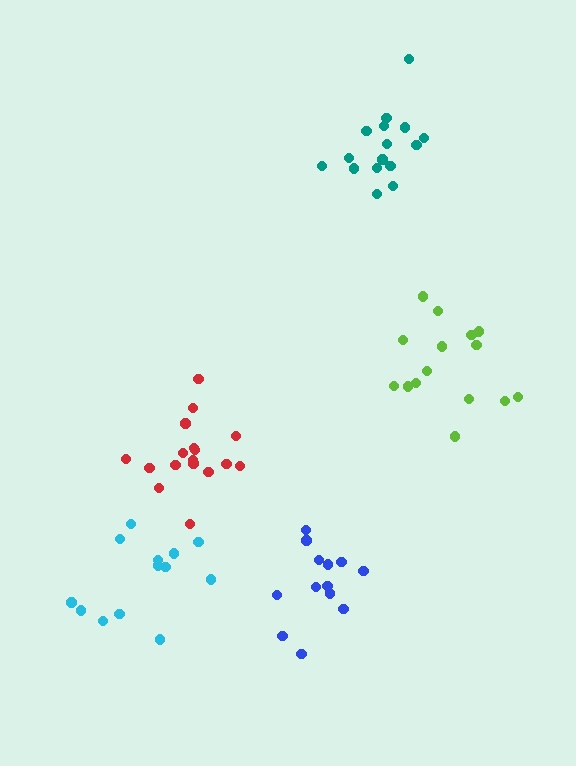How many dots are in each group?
Group 1: 16 dots, Group 2: 13 dots, Group 3: 15 dots, Group 4: 13 dots, Group 5: 17 dots (74 total).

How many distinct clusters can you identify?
There are 5 distinct clusters.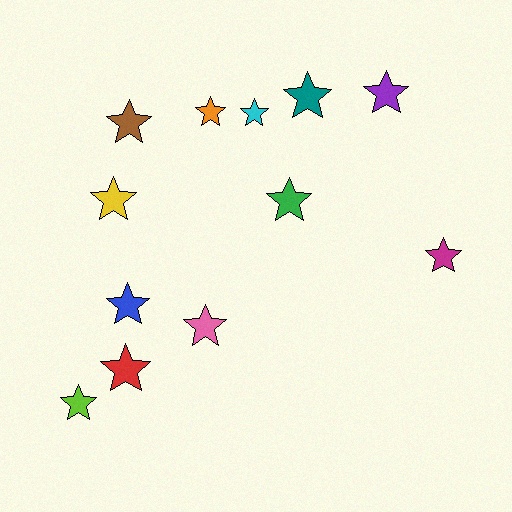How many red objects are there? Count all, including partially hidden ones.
There is 1 red object.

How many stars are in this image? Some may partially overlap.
There are 12 stars.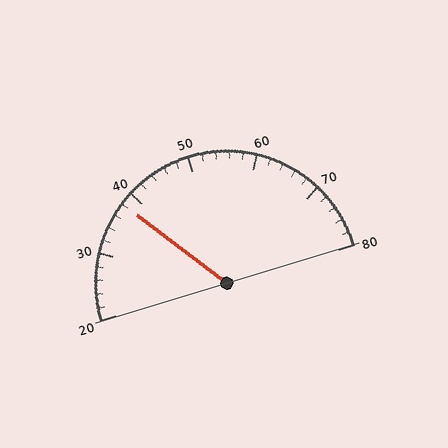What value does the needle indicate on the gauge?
The needle indicates approximately 38.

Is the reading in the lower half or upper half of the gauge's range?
The reading is in the lower half of the range (20 to 80).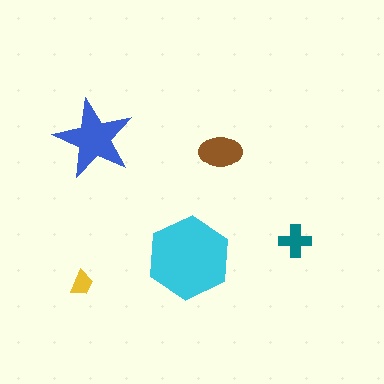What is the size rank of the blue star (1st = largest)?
2nd.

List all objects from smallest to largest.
The yellow trapezoid, the teal cross, the brown ellipse, the blue star, the cyan hexagon.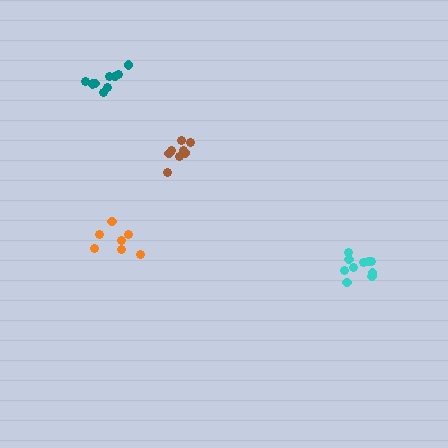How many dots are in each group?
Group 1: 7 dots, Group 2: 8 dots, Group 3: 10 dots, Group 4: 9 dots (34 total).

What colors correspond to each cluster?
The clusters are colored: orange, brown, cyan, teal.